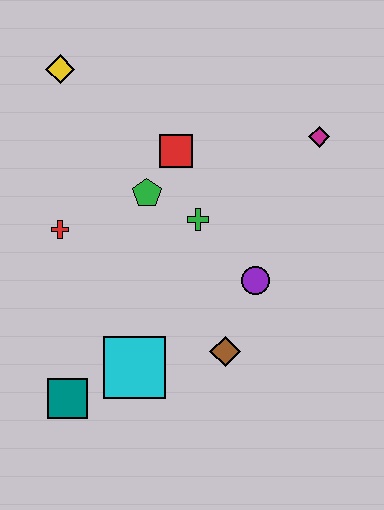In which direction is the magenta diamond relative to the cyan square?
The magenta diamond is above the cyan square.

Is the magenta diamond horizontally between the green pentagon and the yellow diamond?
No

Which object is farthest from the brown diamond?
The yellow diamond is farthest from the brown diamond.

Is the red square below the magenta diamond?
Yes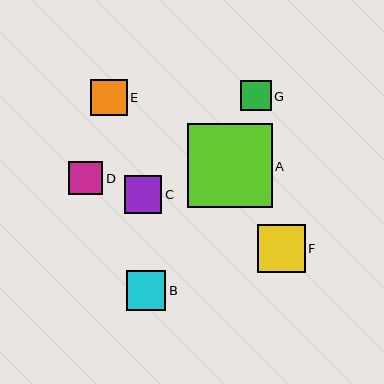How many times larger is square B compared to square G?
Square B is approximately 1.3 times the size of square G.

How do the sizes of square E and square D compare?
Square E and square D are approximately the same size.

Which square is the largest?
Square A is the largest with a size of approximately 85 pixels.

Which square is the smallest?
Square G is the smallest with a size of approximately 31 pixels.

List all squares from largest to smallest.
From largest to smallest: A, F, B, C, E, D, G.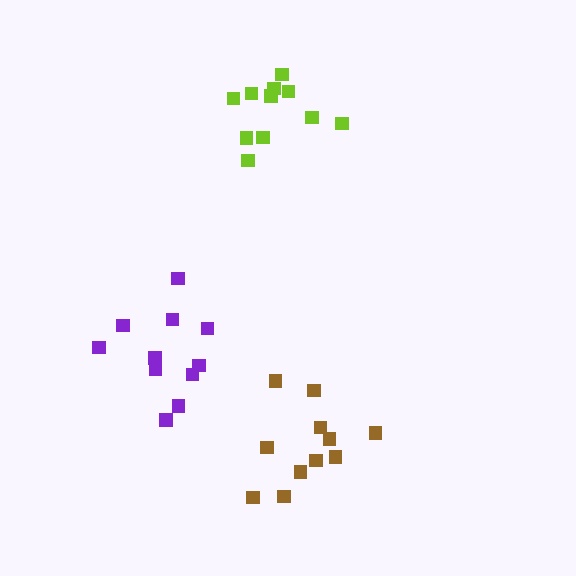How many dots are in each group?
Group 1: 11 dots, Group 2: 11 dots, Group 3: 11 dots (33 total).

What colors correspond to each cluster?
The clusters are colored: purple, brown, lime.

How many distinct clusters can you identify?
There are 3 distinct clusters.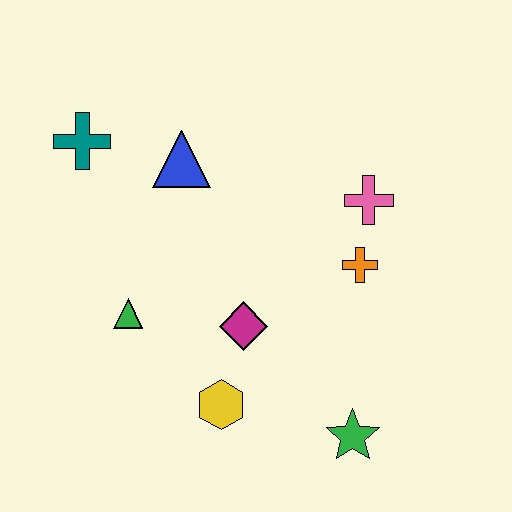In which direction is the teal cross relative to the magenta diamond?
The teal cross is above the magenta diamond.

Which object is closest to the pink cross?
The orange cross is closest to the pink cross.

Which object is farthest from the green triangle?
The pink cross is farthest from the green triangle.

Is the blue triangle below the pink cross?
No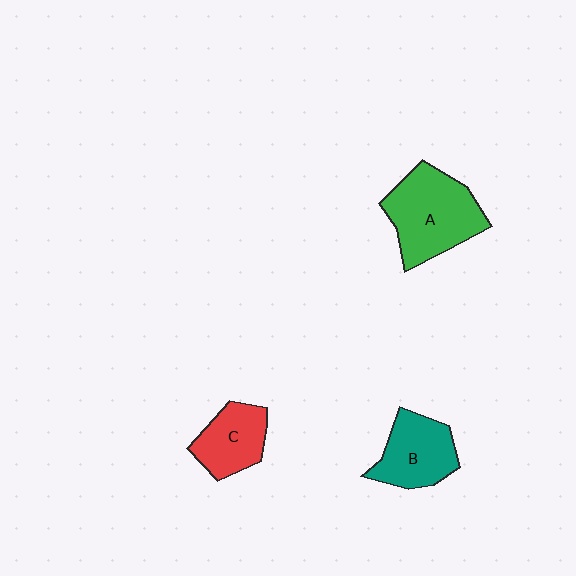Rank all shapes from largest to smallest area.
From largest to smallest: A (green), B (teal), C (red).